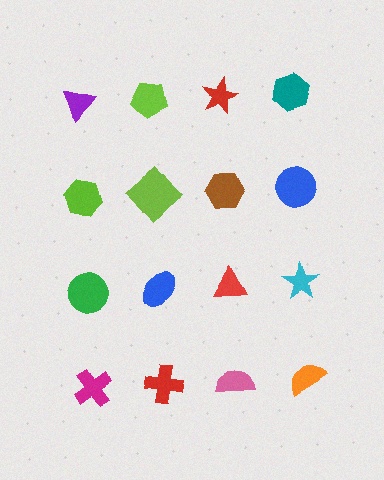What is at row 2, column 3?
A brown hexagon.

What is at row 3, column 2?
A blue ellipse.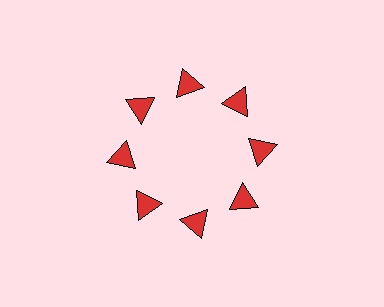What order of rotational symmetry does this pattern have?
This pattern has 8-fold rotational symmetry.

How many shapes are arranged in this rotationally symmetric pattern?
There are 8 shapes, arranged in 8 groups of 1.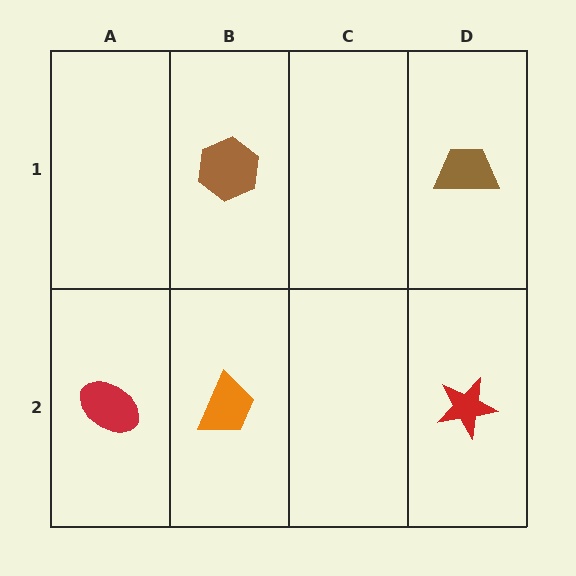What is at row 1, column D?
A brown trapezoid.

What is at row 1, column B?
A brown hexagon.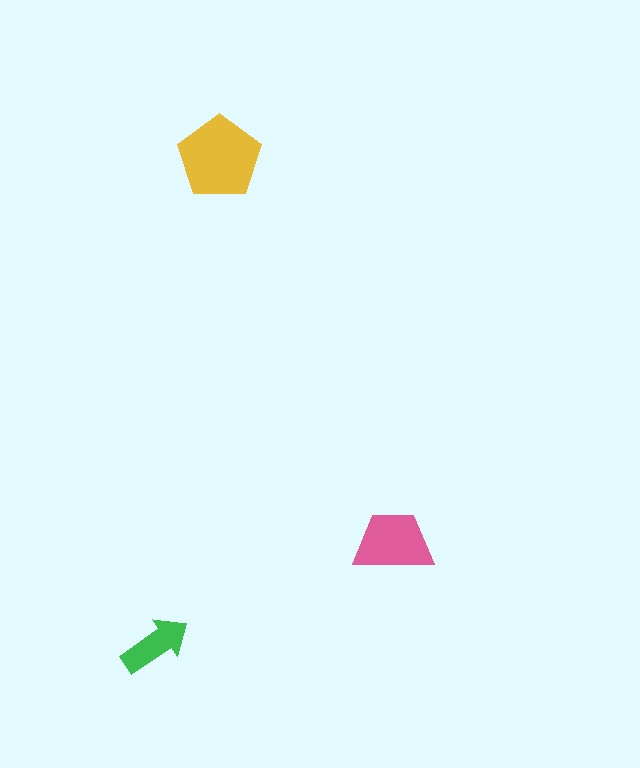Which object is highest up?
The yellow pentagon is topmost.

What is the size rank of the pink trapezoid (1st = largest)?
2nd.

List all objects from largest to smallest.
The yellow pentagon, the pink trapezoid, the green arrow.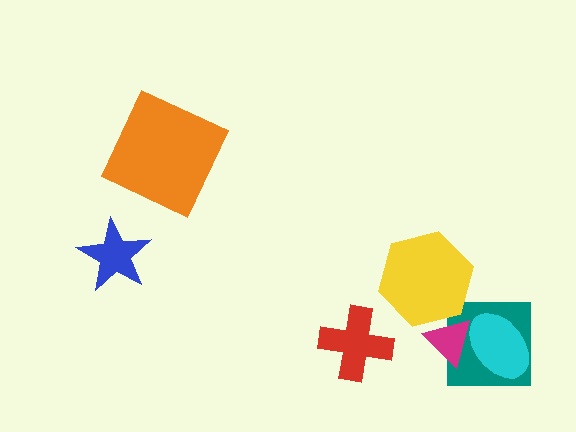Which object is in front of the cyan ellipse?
The magenta triangle is in front of the cyan ellipse.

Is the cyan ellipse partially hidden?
Yes, it is partially covered by another shape.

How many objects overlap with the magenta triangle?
3 objects overlap with the magenta triangle.